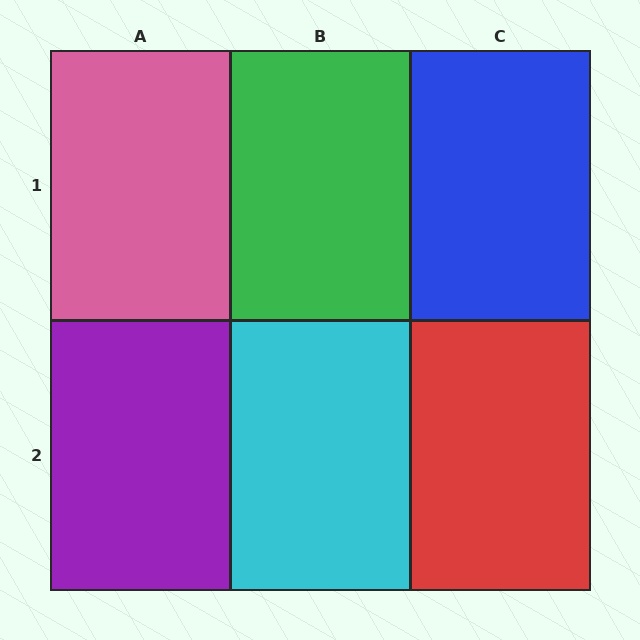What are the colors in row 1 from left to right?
Pink, green, blue.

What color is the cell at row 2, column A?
Purple.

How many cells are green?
1 cell is green.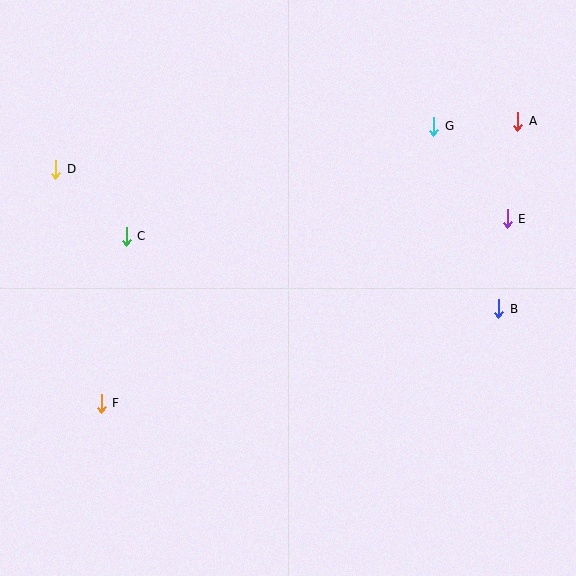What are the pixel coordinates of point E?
Point E is at (507, 219).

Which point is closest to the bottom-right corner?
Point B is closest to the bottom-right corner.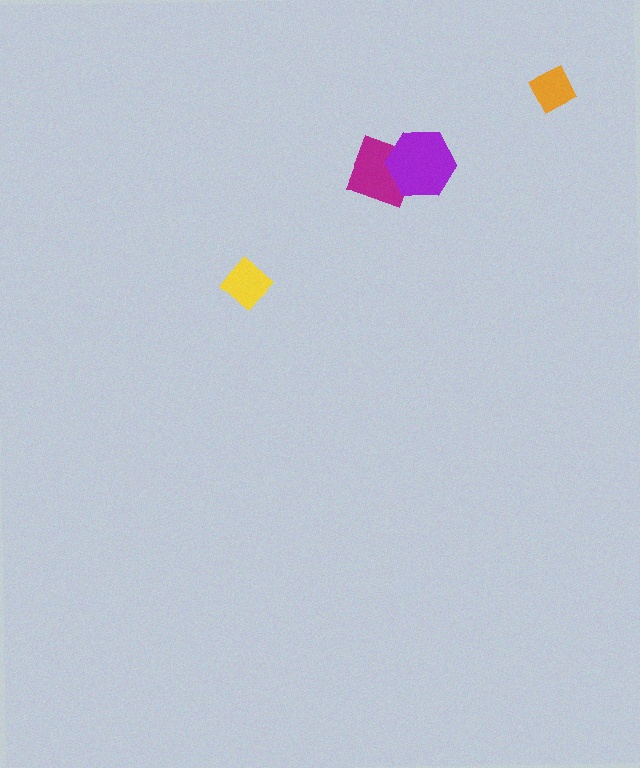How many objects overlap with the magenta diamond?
1 object overlaps with the magenta diamond.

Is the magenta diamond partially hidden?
Yes, it is partially covered by another shape.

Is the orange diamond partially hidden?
No, no other shape covers it.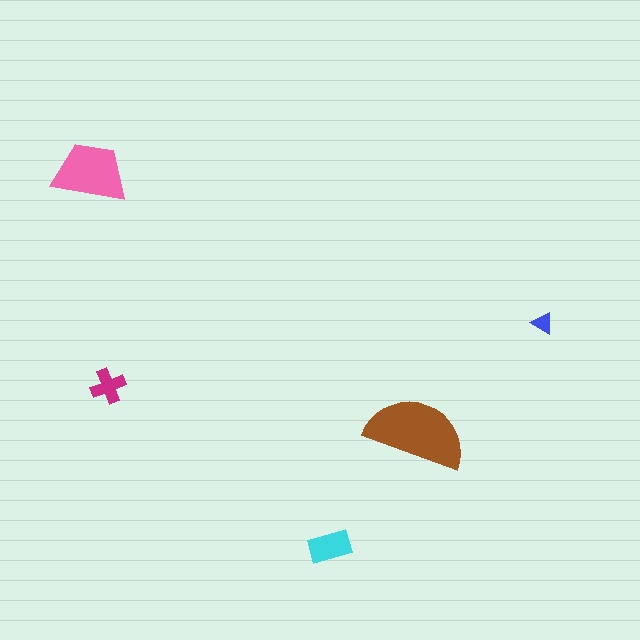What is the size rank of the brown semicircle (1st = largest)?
1st.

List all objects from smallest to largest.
The blue triangle, the magenta cross, the cyan rectangle, the pink trapezoid, the brown semicircle.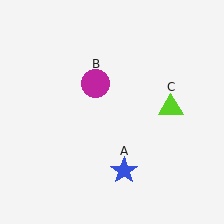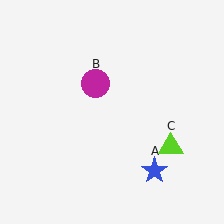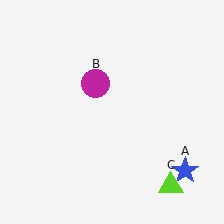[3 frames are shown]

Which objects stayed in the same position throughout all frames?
Magenta circle (object B) remained stationary.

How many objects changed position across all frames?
2 objects changed position: blue star (object A), lime triangle (object C).